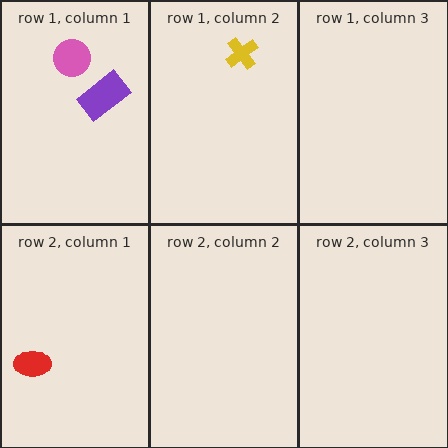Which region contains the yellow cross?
The row 1, column 2 region.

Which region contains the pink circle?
The row 1, column 1 region.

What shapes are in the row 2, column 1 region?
The red ellipse.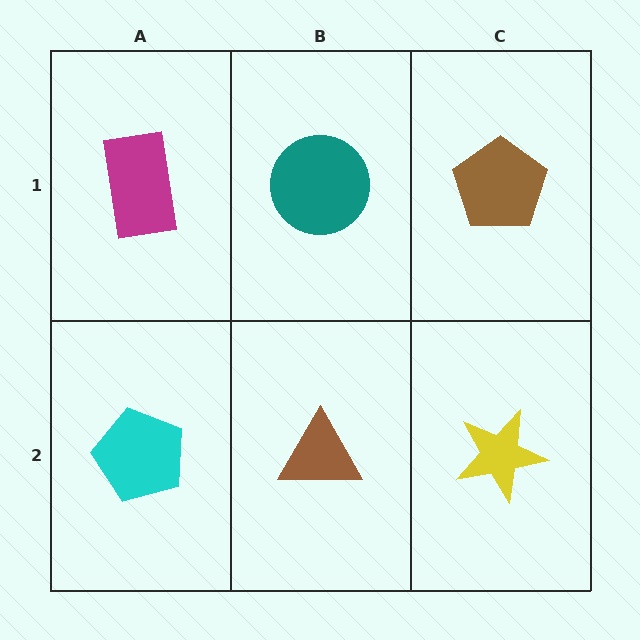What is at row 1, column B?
A teal circle.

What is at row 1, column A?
A magenta rectangle.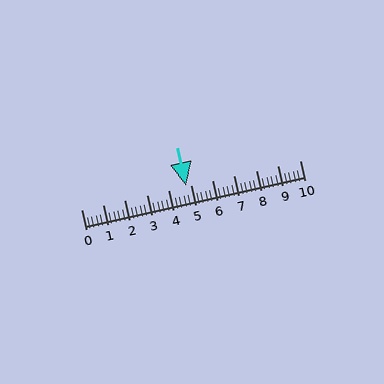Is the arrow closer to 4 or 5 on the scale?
The arrow is closer to 5.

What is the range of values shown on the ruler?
The ruler shows values from 0 to 10.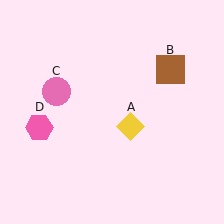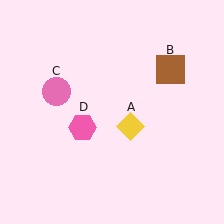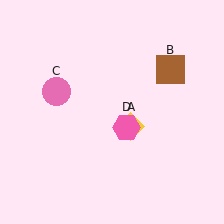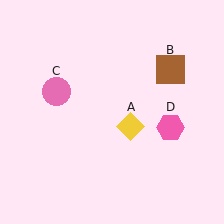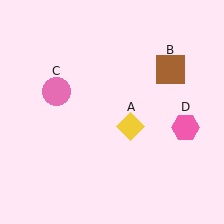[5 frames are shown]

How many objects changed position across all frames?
1 object changed position: pink hexagon (object D).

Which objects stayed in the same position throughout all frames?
Yellow diamond (object A) and brown square (object B) and pink circle (object C) remained stationary.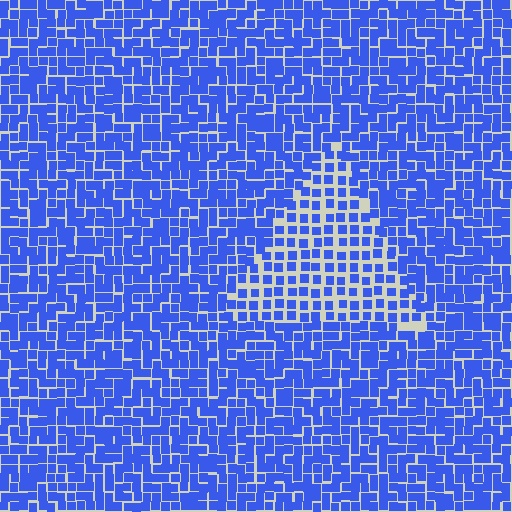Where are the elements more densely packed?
The elements are more densely packed outside the triangle boundary.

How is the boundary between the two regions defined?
The boundary is defined by a change in element density (approximately 1.7x ratio). All elements are the same color, size, and shape.